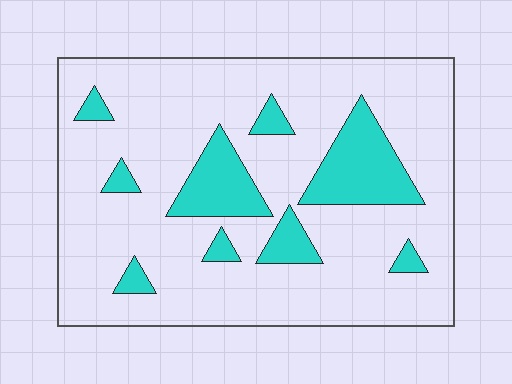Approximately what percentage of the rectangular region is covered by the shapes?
Approximately 20%.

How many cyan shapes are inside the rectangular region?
9.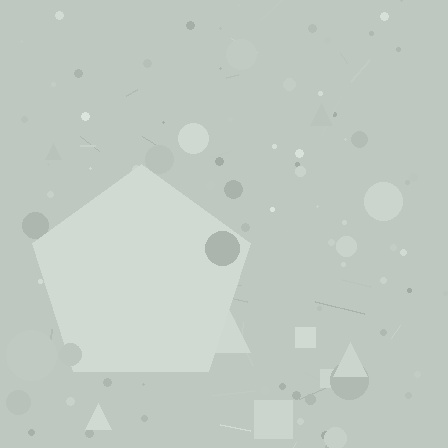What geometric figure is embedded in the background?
A pentagon is embedded in the background.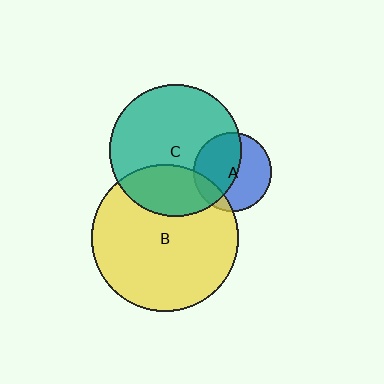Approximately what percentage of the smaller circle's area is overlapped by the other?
Approximately 15%.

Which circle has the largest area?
Circle B (yellow).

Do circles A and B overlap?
Yes.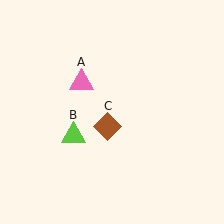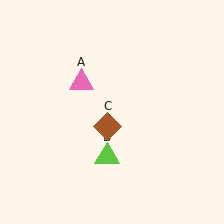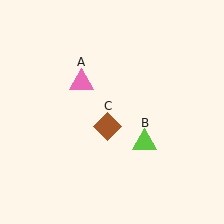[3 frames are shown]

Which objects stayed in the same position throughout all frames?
Pink triangle (object A) and brown diamond (object C) remained stationary.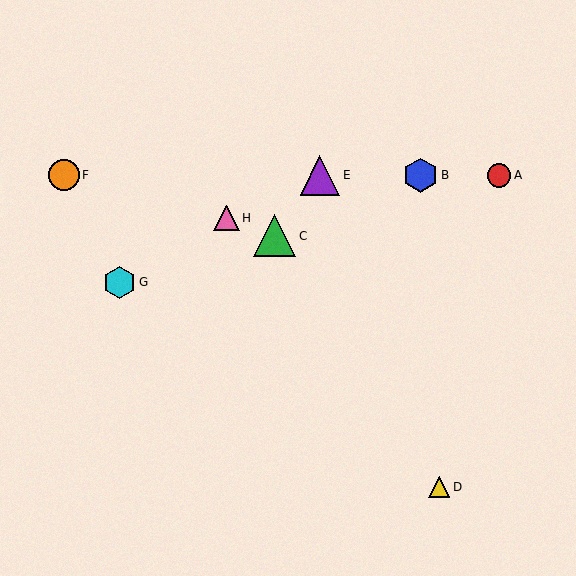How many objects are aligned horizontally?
4 objects (A, B, E, F) are aligned horizontally.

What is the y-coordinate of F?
Object F is at y≈175.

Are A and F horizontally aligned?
Yes, both are at y≈175.